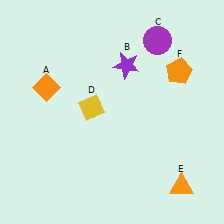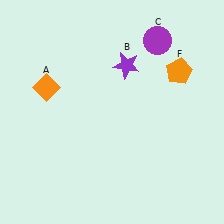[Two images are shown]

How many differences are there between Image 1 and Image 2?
There are 2 differences between the two images.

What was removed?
The yellow diamond (D), the orange triangle (E) were removed in Image 2.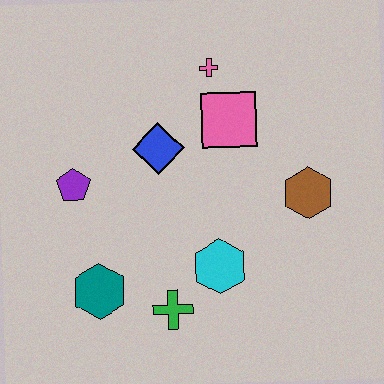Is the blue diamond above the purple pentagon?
Yes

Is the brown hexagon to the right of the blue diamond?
Yes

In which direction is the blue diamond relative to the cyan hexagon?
The blue diamond is above the cyan hexagon.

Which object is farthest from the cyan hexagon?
The pink cross is farthest from the cyan hexagon.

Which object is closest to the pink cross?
The pink square is closest to the pink cross.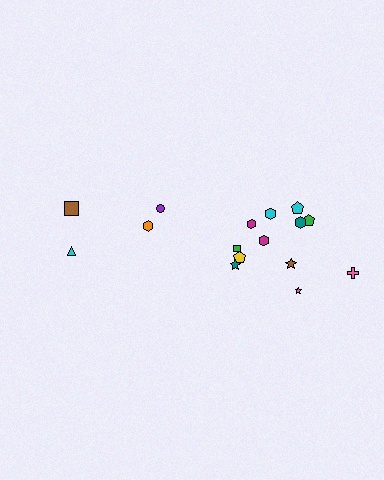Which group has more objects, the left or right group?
The right group.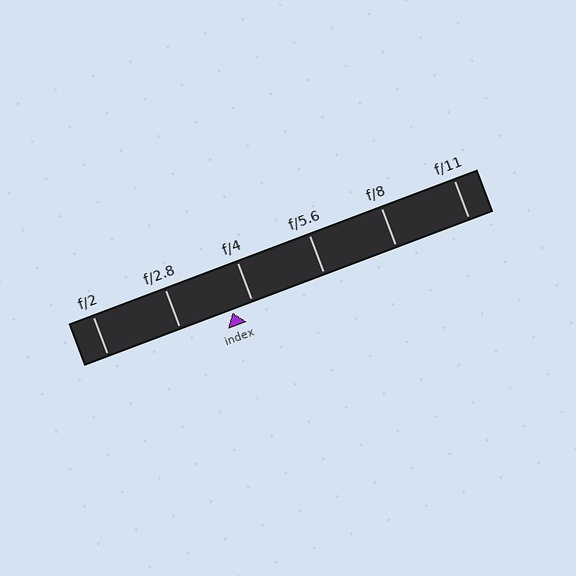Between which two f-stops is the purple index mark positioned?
The index mark is between f/2.8 and f/4.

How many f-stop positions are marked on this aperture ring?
There are 6 f-stop positions marked.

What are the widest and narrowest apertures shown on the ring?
The widest aperture shown is f/2 and the narrowest is f/11.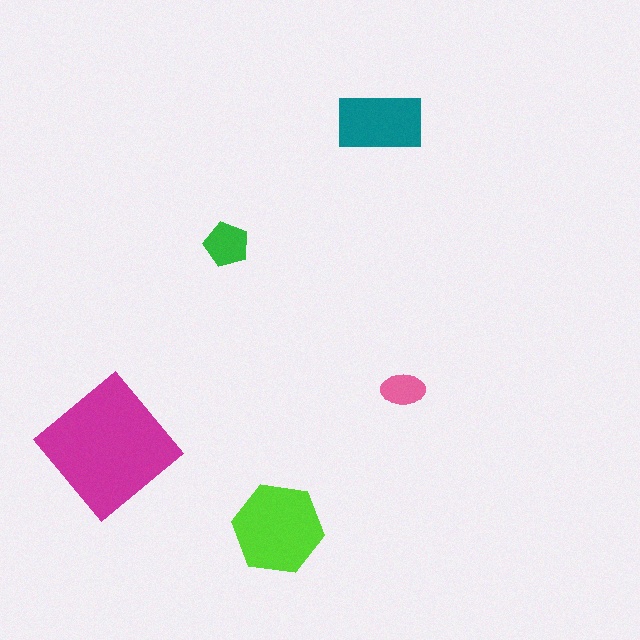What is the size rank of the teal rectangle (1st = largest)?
3rd.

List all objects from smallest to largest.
The pink ellipse, the green pentagon, the teal rectangle, the lime hexagon, the magenta diamond.